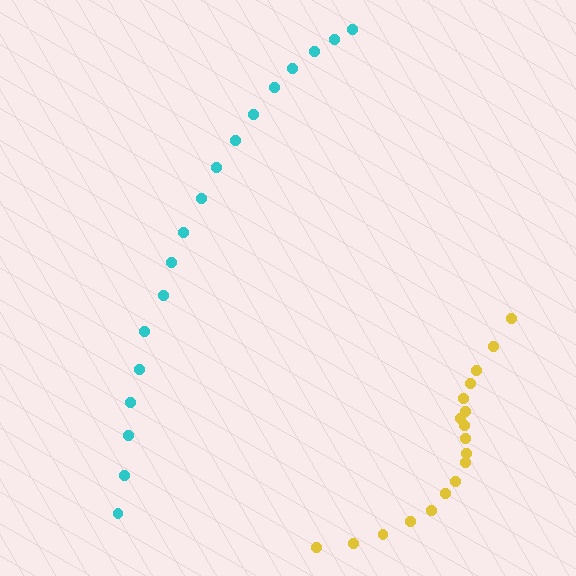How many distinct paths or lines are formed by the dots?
There are 2 distinct paths.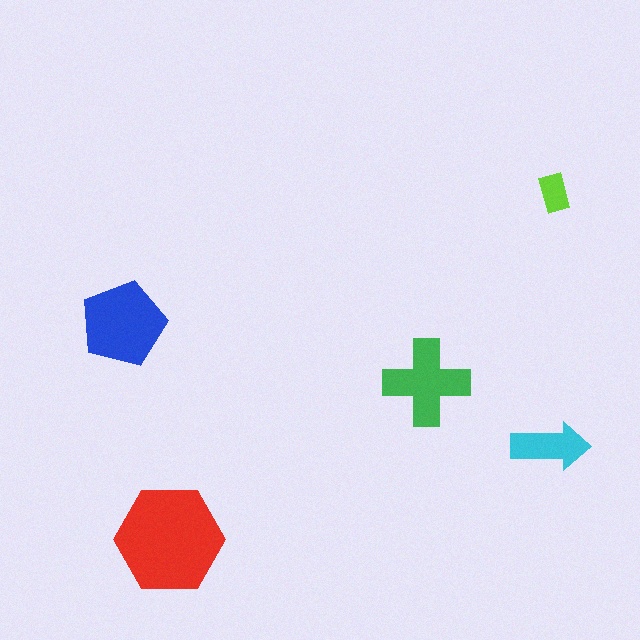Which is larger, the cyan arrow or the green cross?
The green cross.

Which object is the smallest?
The lime rectangle.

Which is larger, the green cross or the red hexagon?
The red hexagon.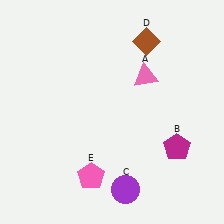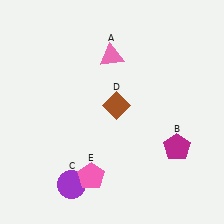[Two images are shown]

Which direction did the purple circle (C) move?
The purple circle (C) moved left.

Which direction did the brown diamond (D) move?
The brown diamond (D) moved down.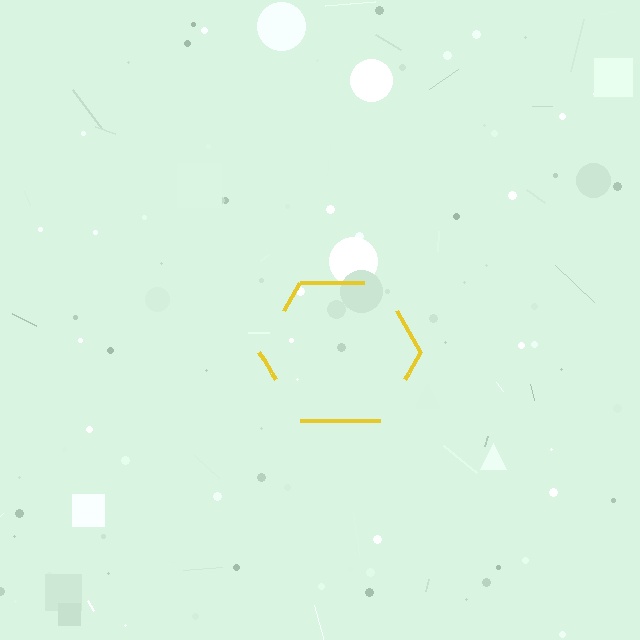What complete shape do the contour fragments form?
The contour fragments form a hexagon.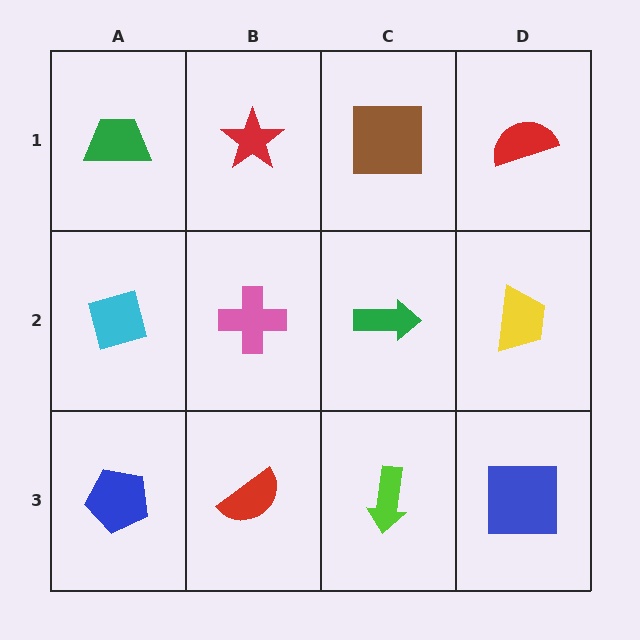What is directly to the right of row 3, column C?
A blue square.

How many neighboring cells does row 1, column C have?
3.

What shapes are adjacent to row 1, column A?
A cyan square (row 2, column A), a red star (row 1, column B).